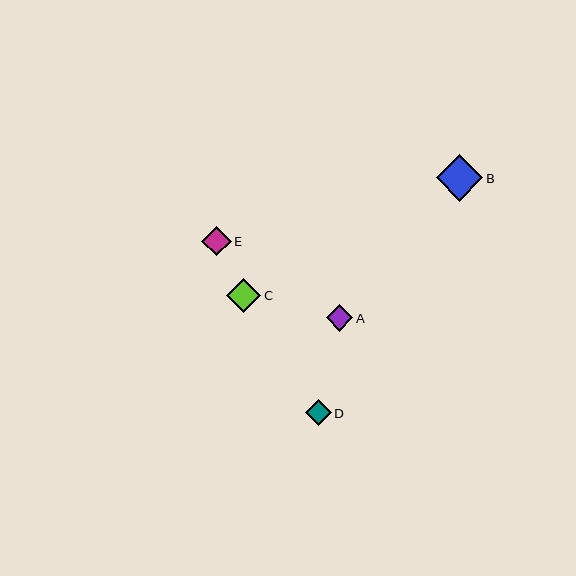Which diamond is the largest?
Diamond B is the largest with a size of approximately 47 pixels.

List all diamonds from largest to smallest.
From largest to smallest: B, C, E, A, D.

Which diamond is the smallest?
Diamond D is the smallest with a size of approximately 26 pixels.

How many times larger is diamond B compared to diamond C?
Diamond B is approximately 1.4 times the size of diamond C.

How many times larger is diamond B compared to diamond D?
Diamond B is approximately 1.8 times the size of diamond D.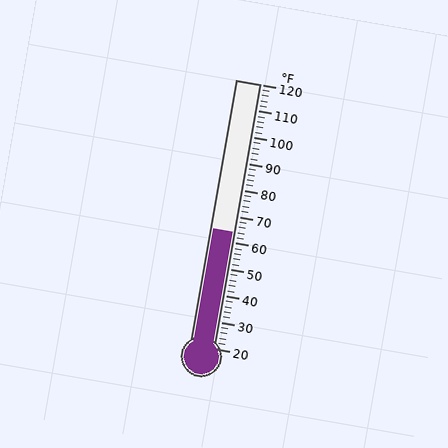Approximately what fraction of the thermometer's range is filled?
The thermometer is filled to approximately 45% of its range.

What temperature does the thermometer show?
The thermometer shows approximately 64°F.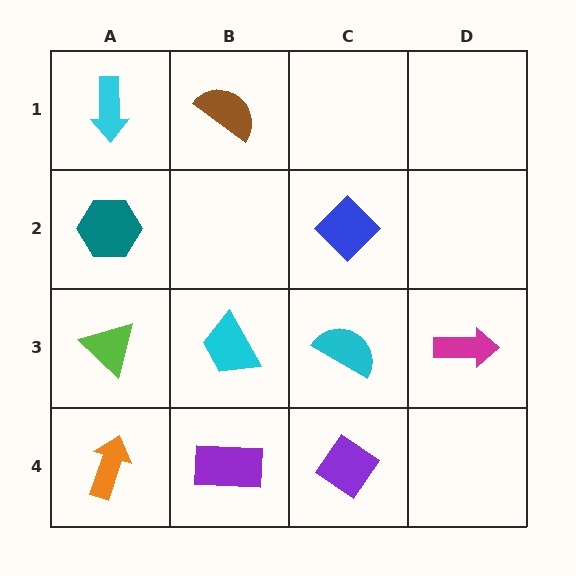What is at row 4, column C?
A purple diamond.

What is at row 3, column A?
A lime triangle.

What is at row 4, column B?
A purple rectangle.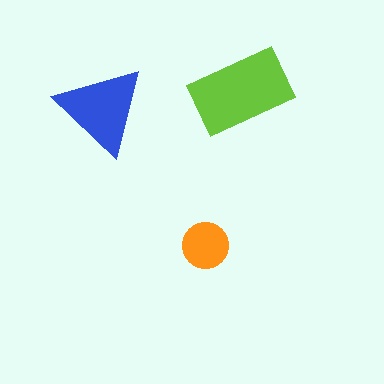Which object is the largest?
The lime rectangle.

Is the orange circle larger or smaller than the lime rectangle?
Smaller.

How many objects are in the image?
There are 3 objects in the image.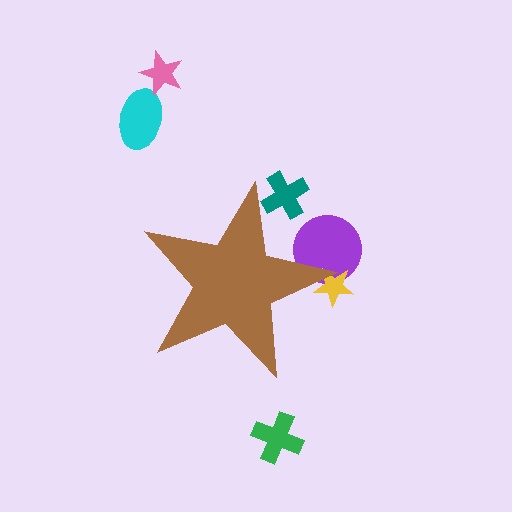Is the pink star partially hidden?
No, the pink star is fully visible.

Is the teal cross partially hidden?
Yes, the teal cross is partially hidden behind the brown star.